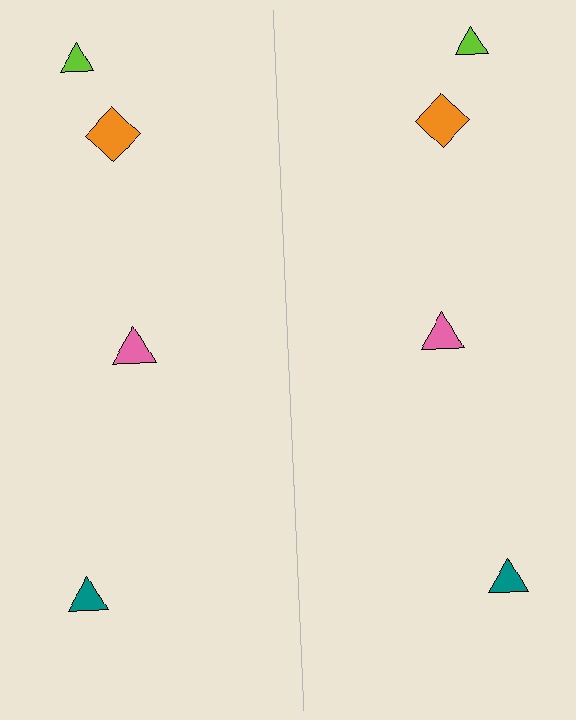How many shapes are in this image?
There are 8 shapes in this image.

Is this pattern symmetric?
Yes, this pattern has bilateral (reflection) symmetry.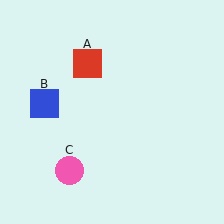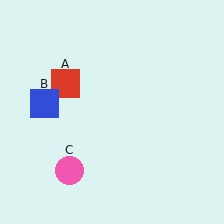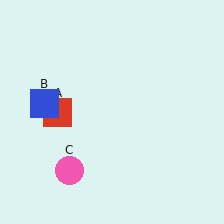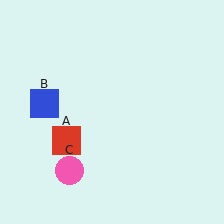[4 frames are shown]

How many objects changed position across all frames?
1 object changed position: red square (object A).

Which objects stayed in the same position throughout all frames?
Blue square (object B) and pink circle (object C) remained stationary.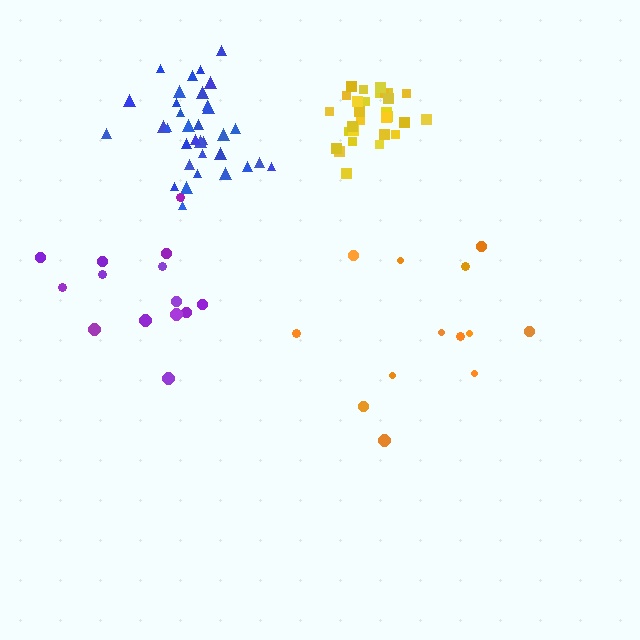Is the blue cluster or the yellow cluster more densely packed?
Yellow.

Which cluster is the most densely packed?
Yellow.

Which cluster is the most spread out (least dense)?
Orange.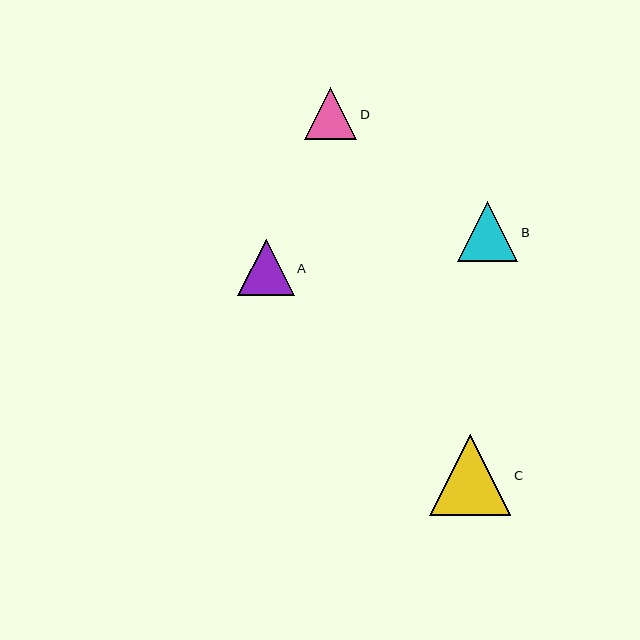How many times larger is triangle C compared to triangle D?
Triangle C is approximately 1.5 times the size of triangle D.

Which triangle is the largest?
Triangle C is the largest with a size of approximately 81 pixels.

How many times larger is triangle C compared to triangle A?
Triangle C is approximately 1.4 times the size of triangle A.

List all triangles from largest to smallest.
From largest to smallest: C, B, A, D.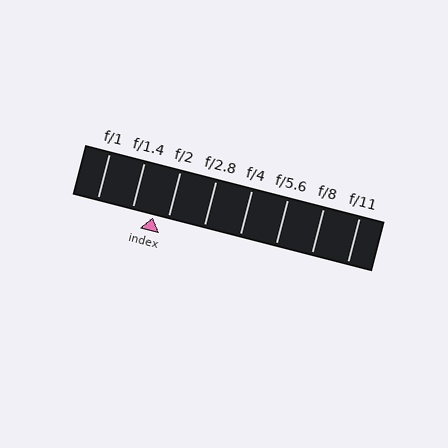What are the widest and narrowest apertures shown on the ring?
The widest aperture shown is f/1 and the narrowest is f/11.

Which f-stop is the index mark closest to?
The index mark is closest to f/2.